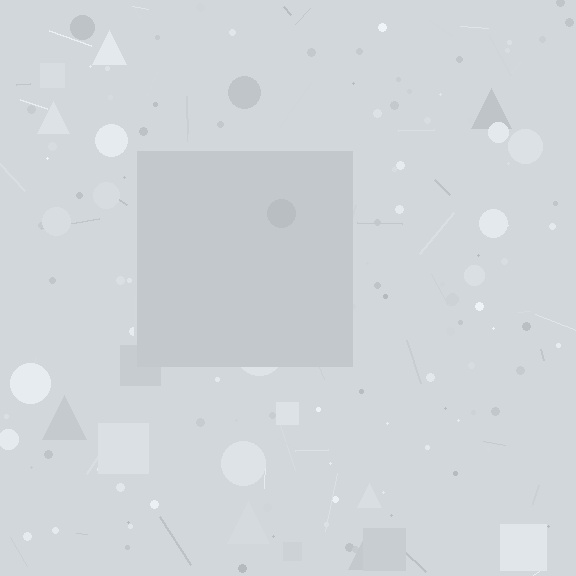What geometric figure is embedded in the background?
A square is embedded in the background.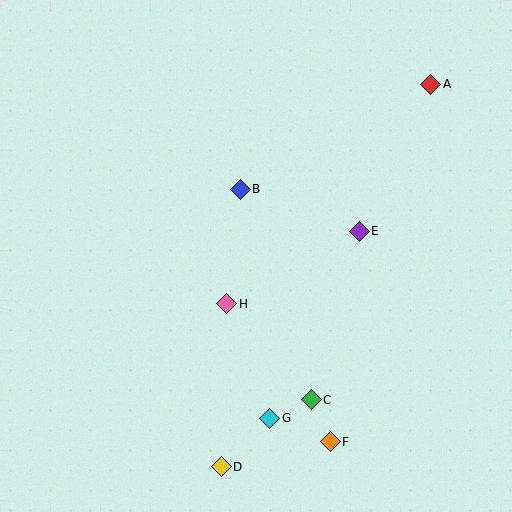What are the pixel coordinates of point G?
Point G is at (270, 418).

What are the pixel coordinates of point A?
Point A is at (431, 84).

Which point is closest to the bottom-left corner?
Point D is closest to the bottom-left corner.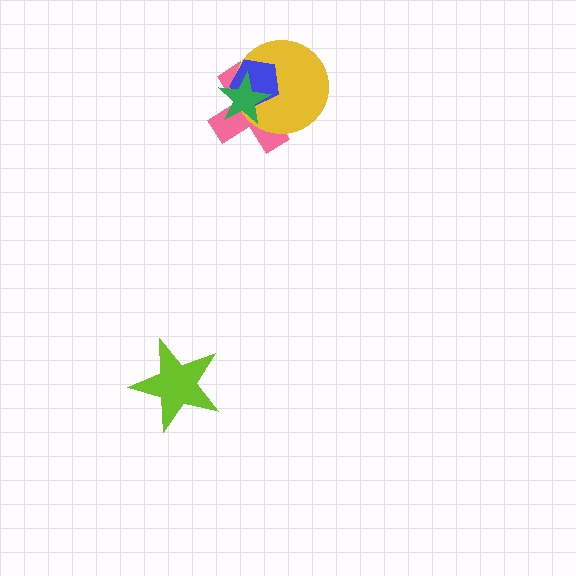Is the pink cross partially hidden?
Yes, it is partially covered by another shape.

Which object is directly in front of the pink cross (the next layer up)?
The yellow circle is directly in front of the pink cross.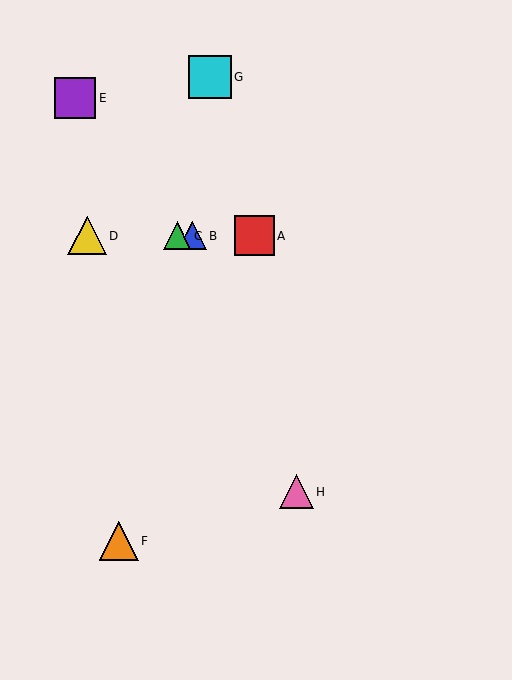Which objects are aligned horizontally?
Objects A, B, C, D are aligned horizontally.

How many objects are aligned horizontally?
4 objects (A, B, C, D) are aligned horizontally.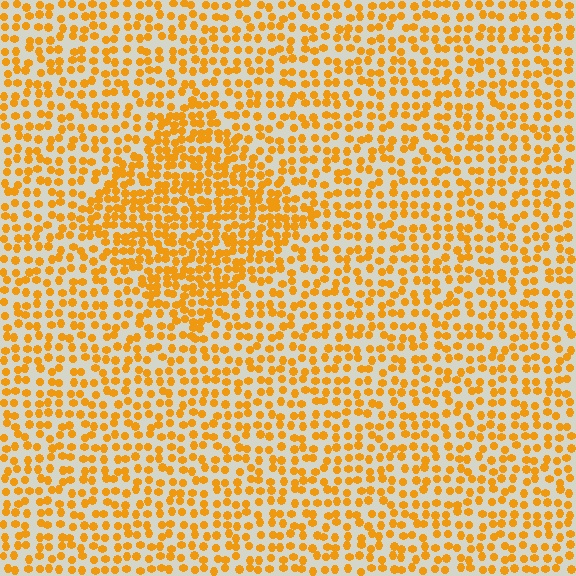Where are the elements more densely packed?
The elements are more densely packed inside the diamond boundary.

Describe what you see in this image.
The image contains small orange elements arranged at two different densities. A diamond-shaped region is visible where the elements are more densely packed than the surrounding area.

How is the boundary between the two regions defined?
The boundary is defined by a change in element density (approximately 1.7x ratio). All elements are the same color, size, and shape.